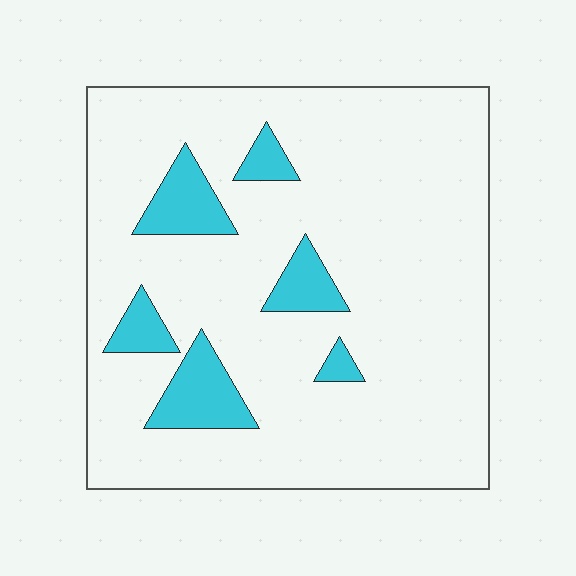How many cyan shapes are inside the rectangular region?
6.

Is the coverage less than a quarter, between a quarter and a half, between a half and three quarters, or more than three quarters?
Less than a quarter.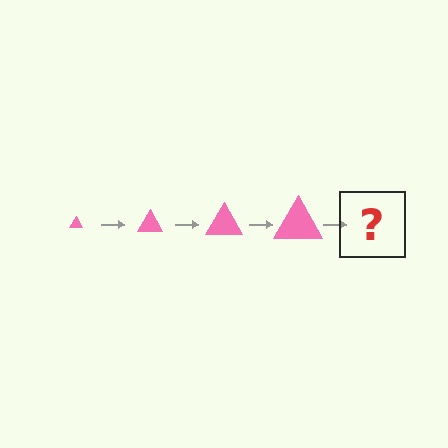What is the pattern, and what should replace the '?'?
The pattern is that the triangle gets progressively larger each step. The '?' should be a pink triangle, larger than the previous one.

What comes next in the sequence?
The next element should be a pink triangle, larger than the previous one.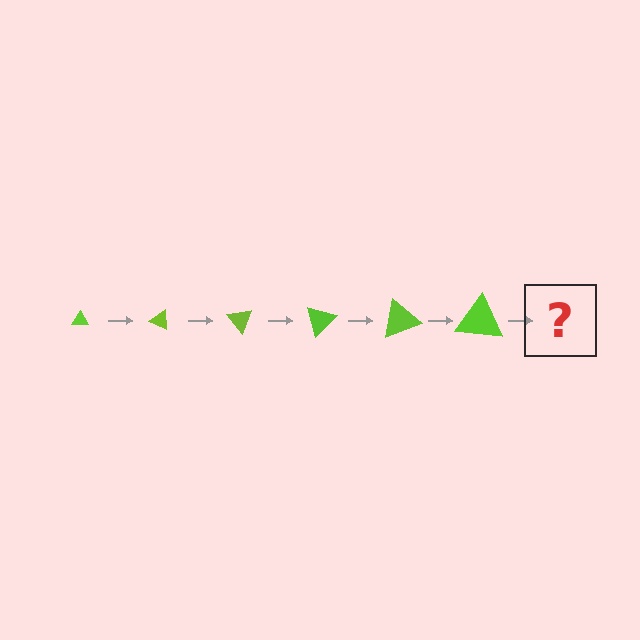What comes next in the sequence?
The next element should be a triangle, larger than the previous one and rotated 150 degrees from the start.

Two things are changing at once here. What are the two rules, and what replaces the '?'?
The two rules are that the triangle grows larger each step and it rotates 25 degrees each step. The '?' should be a triangle, larger than the previous one and rotated 150 degrees from the start.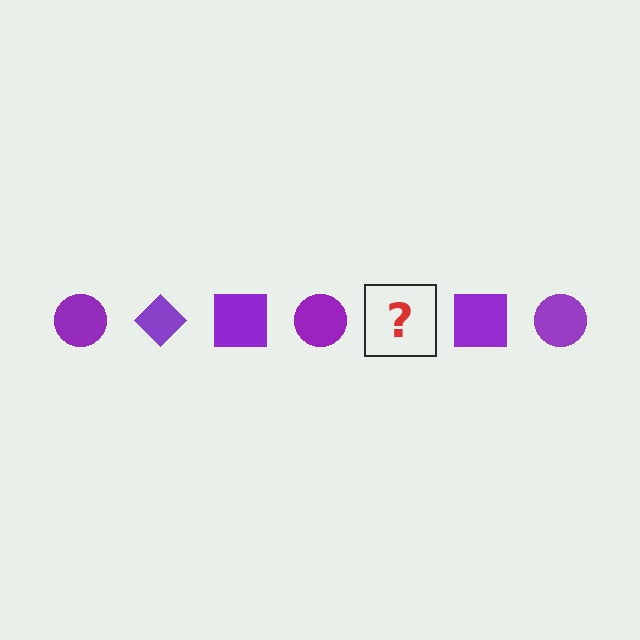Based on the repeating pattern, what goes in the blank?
The blank should be a purple diamond.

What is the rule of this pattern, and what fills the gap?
The rule is that the pattern cycles through circle, diamond, square shapes in purple. The gap should be filled with a purple diamond.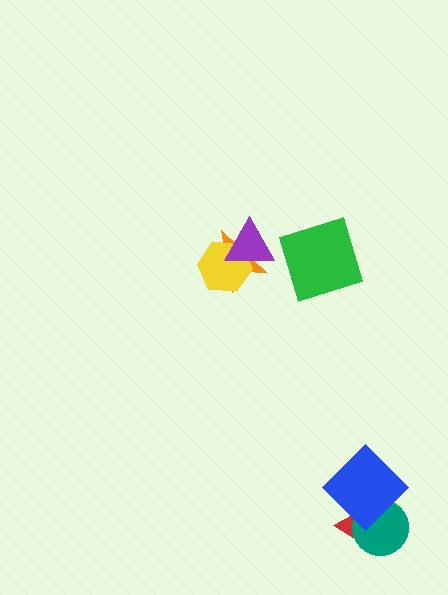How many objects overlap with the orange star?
2 objects overlap with the orange star.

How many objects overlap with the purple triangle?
2 objects overlap with the purple triangle.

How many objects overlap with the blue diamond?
2 objects overlap with the blue diamond.